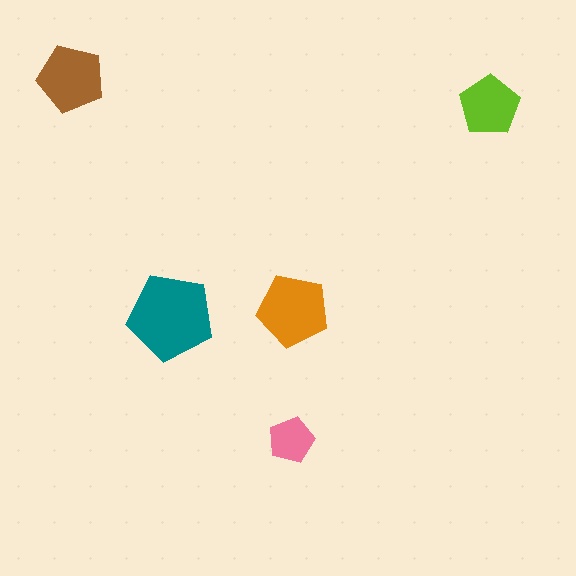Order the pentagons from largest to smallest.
the teal one, the orange one, the brown one, the lime one, the pink one.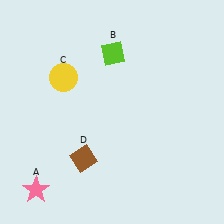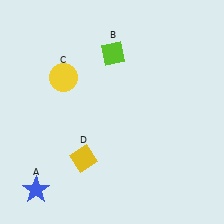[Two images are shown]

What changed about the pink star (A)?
In Image 1, A is pink. In Image 2, it changed to blue.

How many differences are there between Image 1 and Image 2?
There are 2 differences between the two images.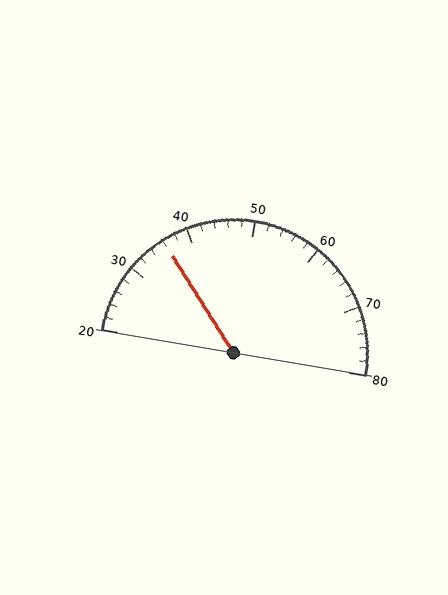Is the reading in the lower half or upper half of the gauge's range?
The reading is in the lower half of the range (20 to 80).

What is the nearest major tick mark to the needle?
The nearest major tick mark is 40.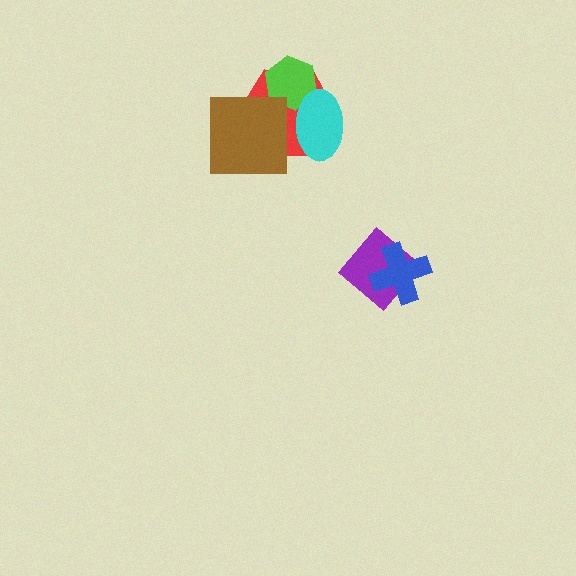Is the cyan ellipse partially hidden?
No, no other shape covers it.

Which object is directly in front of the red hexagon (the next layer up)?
The lime hexagon is directly in front of the red hexagon.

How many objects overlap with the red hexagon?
3 objects overlap with the red hexagon.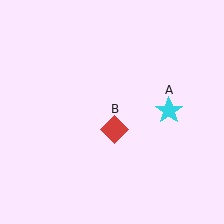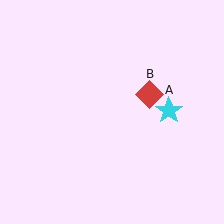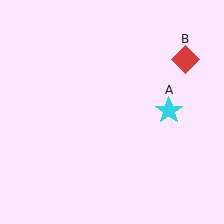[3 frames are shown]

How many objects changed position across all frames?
1 object changed position: red diamond (object B).